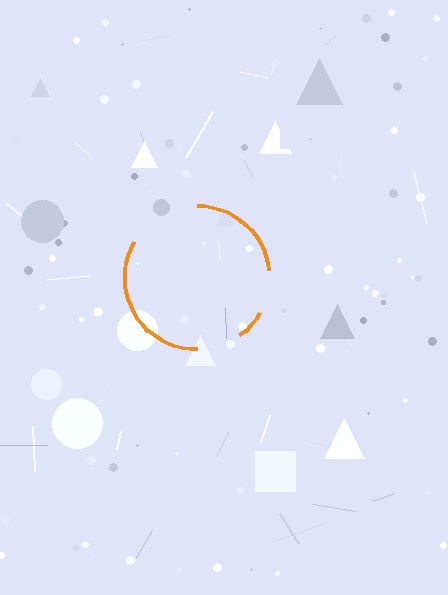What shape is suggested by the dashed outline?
The dashed outline suggests a circle.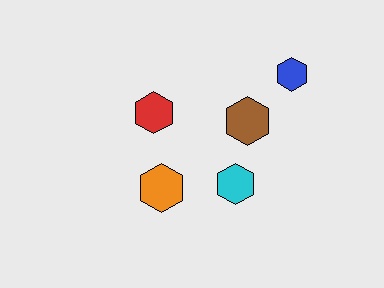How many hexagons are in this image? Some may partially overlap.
There are 5 hexagons.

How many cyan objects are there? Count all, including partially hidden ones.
There is 1 cyan object.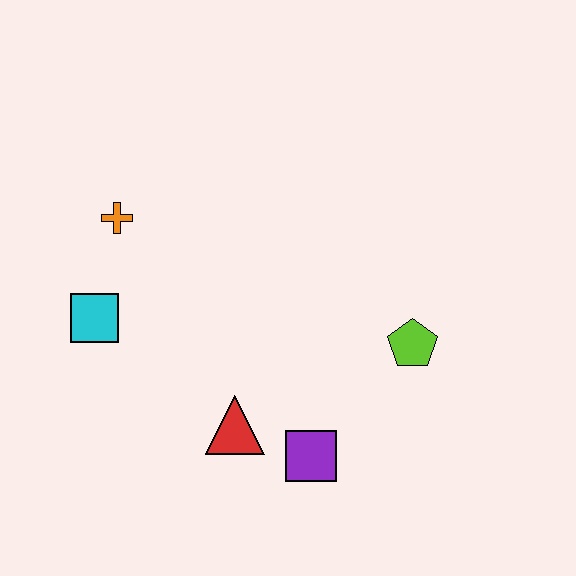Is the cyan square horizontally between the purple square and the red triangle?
No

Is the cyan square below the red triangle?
No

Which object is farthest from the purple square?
The orange cross is farthest from the purple square.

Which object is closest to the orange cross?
The cyan square is closest to the orange cross.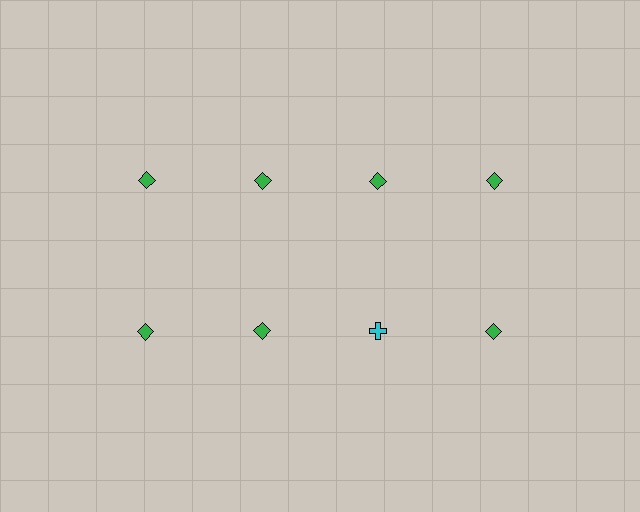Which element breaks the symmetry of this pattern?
The cyan cross in the second row, center column breaks the symmetry. All other shapes are green diamonds.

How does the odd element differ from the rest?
It differs in both color (cyan instead of green) and shape (cross instead of diamond).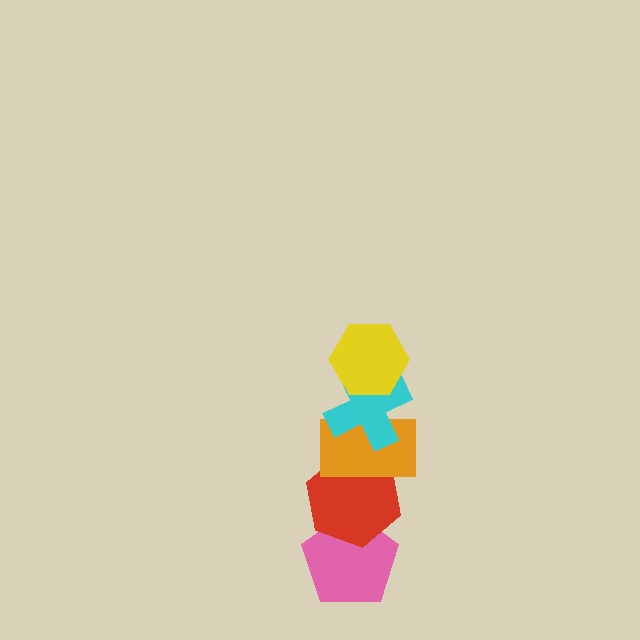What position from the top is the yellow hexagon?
The yellow hexagon is 1st from the top.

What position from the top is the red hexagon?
The red hexagon is 4th from the top.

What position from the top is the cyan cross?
The cyan cross is 2nd from the top.